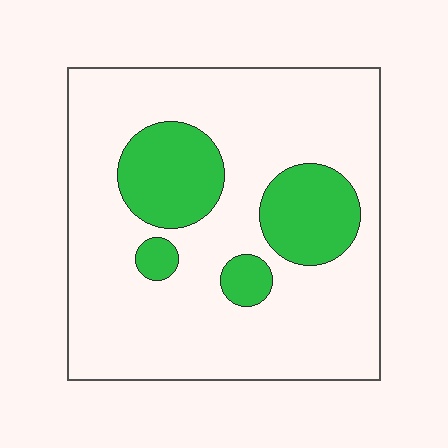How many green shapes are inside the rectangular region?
4.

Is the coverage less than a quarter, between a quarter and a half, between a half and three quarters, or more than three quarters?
Less than a quarter.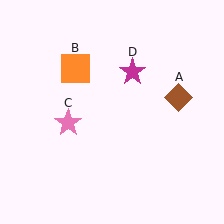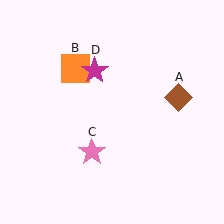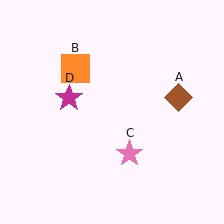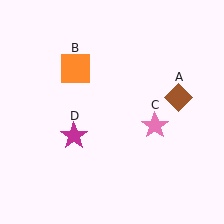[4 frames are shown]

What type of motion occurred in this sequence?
The pink star (object C), magenta star (object D) rotated counterclockwise around the center of the scene.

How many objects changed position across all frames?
2 objects changed position: pink star (object C), magenta star (object D).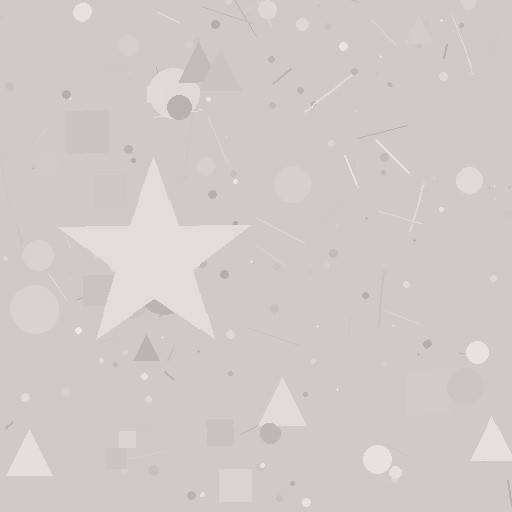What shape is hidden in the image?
A star is hidden in the image.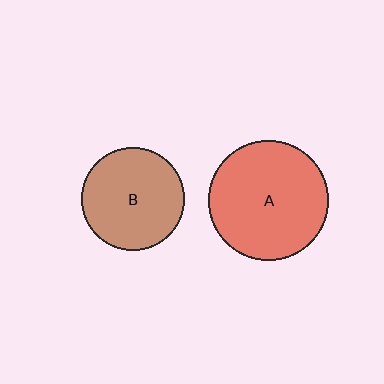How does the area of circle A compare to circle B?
Approximately 1.3 times.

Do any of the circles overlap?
No, none of the circles overlap.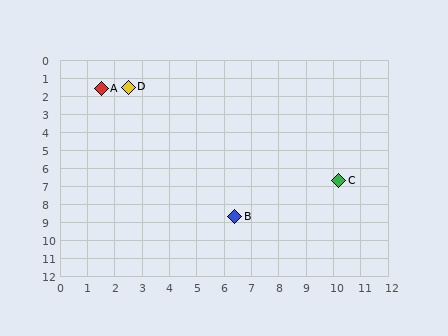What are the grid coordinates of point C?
Point C is at approximately (10.2, 6.7).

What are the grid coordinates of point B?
Point B is at approximately (6.4, 8.7).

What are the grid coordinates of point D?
Point D is at approximately (2.5, 1.5).